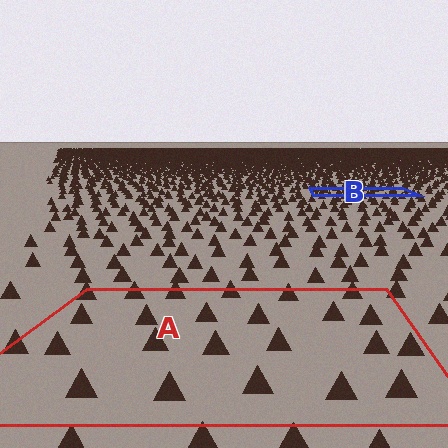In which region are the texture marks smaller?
The texture marks are smaller in region B, because it is farther away.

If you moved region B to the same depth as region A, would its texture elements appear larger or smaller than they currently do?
They would appear larger. At a closer depth, the same texture elements are projected at a bigger on-screen size.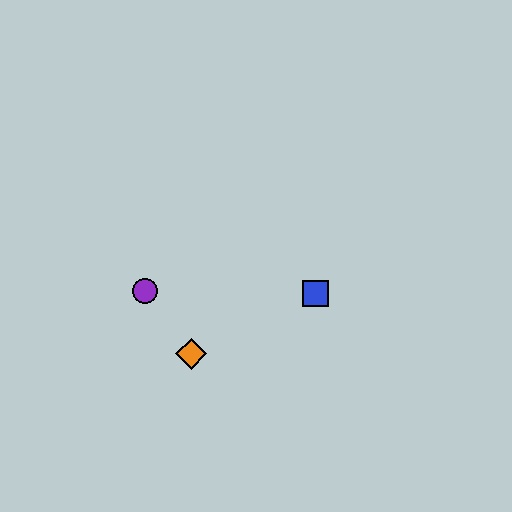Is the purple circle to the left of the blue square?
Yes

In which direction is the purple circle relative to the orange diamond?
The purple circle is above the orange diamond.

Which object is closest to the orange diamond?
The purple circle is closest to the orange diamond.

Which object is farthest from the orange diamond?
The blue square is farthest from the orange diamond.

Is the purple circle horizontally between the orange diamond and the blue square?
No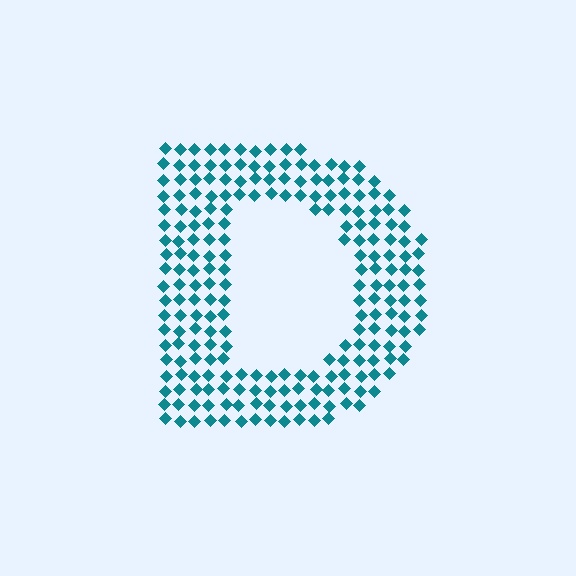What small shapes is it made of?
It is made of small diamonds.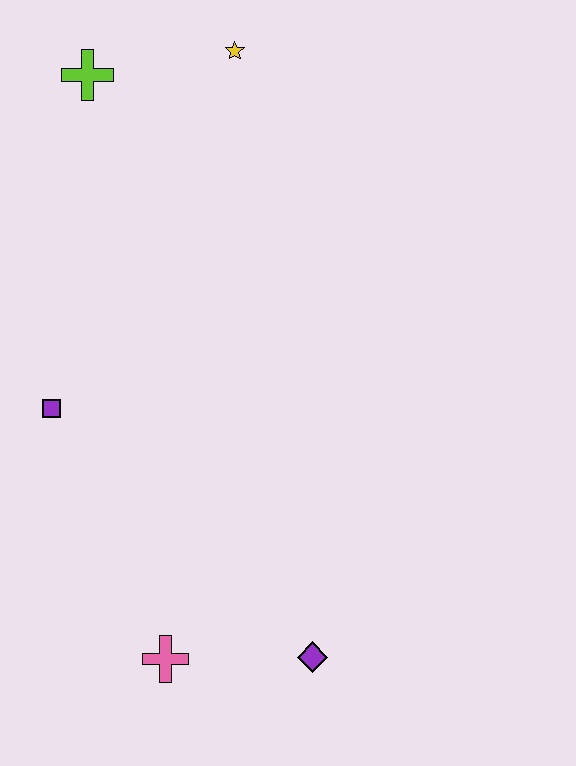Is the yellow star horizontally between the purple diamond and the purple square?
Yes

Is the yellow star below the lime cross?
No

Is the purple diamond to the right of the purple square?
Yes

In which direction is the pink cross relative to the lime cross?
The pink cross is below the lime cross.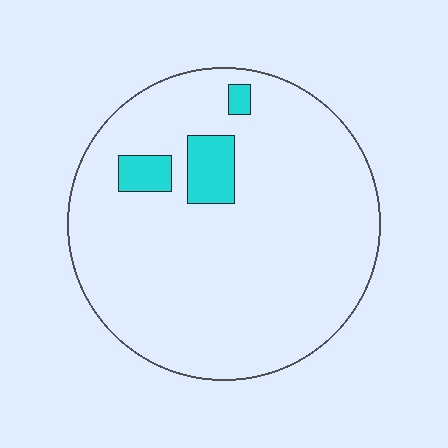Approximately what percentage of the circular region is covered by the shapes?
Approximately 10%.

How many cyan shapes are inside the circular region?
3.